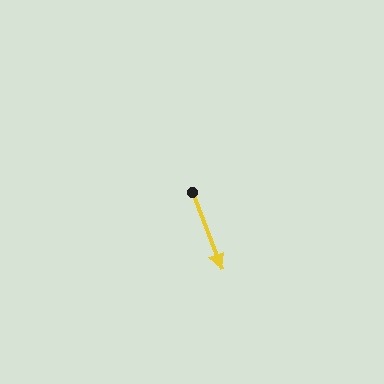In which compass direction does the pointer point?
South.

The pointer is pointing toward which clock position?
Roughly 5 o'clock.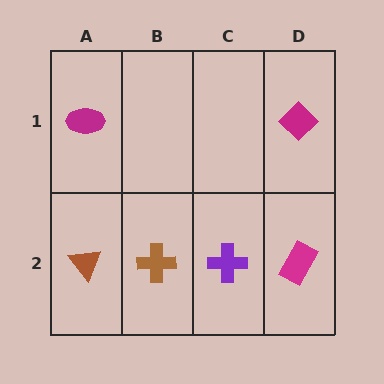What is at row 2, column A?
A brown triangle.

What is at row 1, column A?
A magenta ellipse.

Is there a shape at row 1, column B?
No, that cell is empty.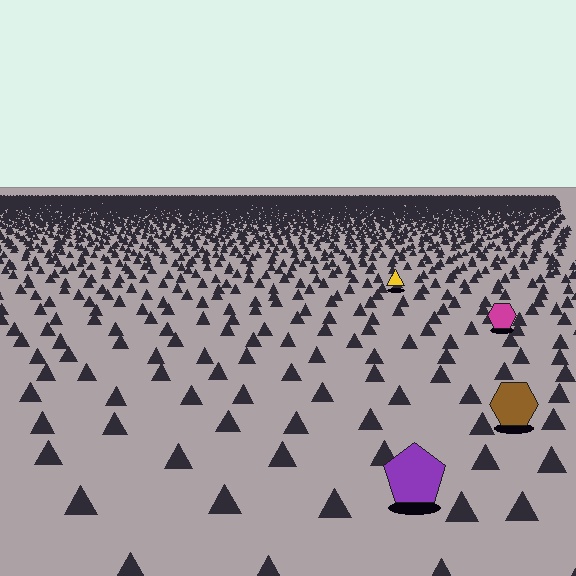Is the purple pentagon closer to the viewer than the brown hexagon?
Yes. The purple pentagon is closer — you can tell from the texture gradient: the ground texture is coarser near it.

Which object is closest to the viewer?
The purple pentagon is closest. The texture marks near it are larger and more spread out.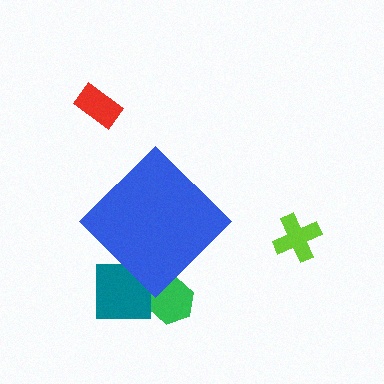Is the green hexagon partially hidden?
Yes, the green hexagon is partially hidden behind the blue diamond.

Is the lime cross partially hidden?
No, the lime cross is fully visible.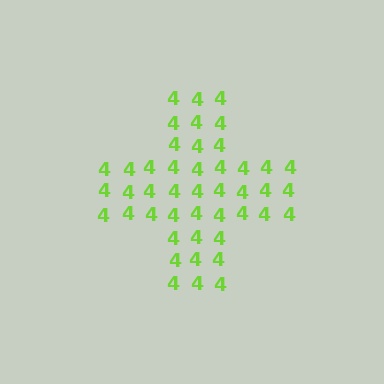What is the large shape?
The large shape is a cross.